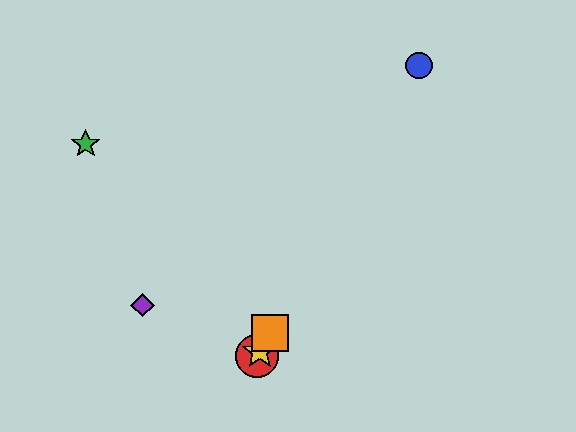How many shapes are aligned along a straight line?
4 shapes (the red circle, the blue circle, the yellow star, the orange square) are aligned along a straight line.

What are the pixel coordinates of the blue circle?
The blue circle is at (419, 65).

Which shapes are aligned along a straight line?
The red circle, the blue circle, the yellow star, the orange square are aligned along a straight line.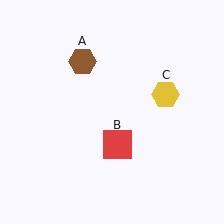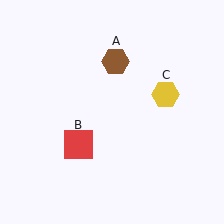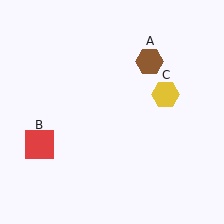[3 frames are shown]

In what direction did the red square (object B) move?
The red square (object B) moved left.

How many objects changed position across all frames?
2 objects changed position: brown hexagon (object A), red square (object B).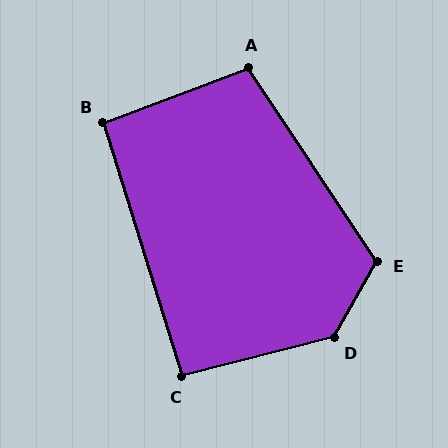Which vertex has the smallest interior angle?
C, at approximately 93 degrees.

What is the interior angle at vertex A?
Approximately 103 degrees (obtuse).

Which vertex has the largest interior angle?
D, at approximately 134 degrees.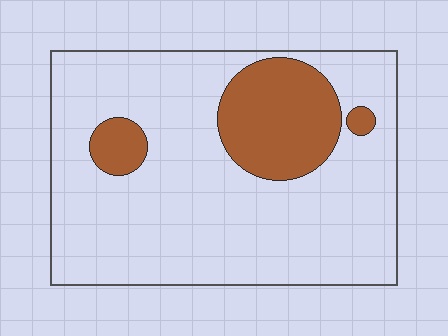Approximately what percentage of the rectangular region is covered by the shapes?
Approximately 20%.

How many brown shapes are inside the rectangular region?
3.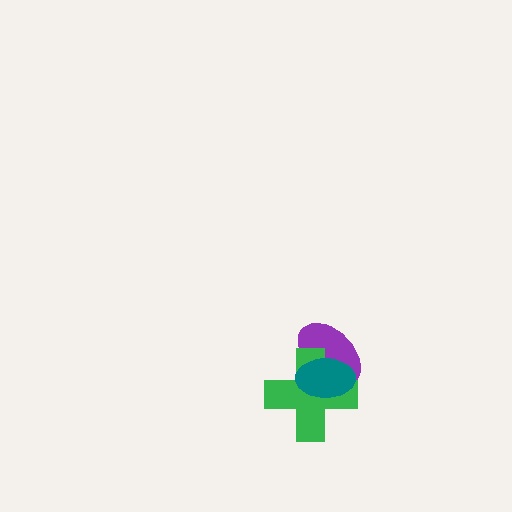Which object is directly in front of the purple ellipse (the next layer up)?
The green cross is directly in front of the purple ellipse.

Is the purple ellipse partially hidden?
Yes, it is partially covered by another shape.